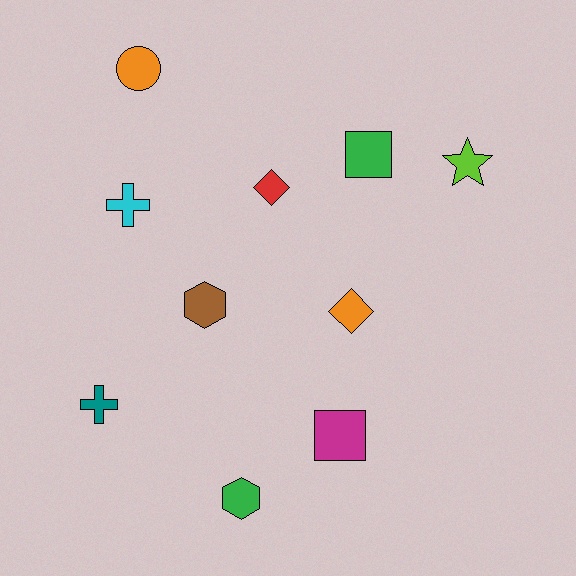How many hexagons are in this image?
There are 2 hexagons.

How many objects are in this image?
There are 10 objects.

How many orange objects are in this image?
There are 2 orange objects.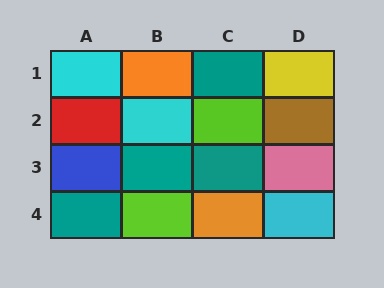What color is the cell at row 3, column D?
Pink.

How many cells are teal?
4 cells are teal.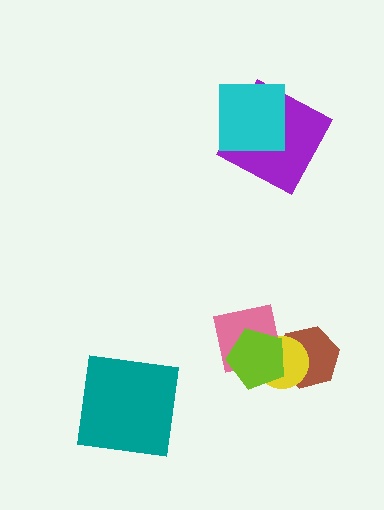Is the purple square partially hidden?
Yes, it is partially covered by another shape.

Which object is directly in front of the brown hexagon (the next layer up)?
The yellow circle is directly in front of the brown hexagon.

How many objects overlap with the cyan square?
1 object overlaps with the cyan square.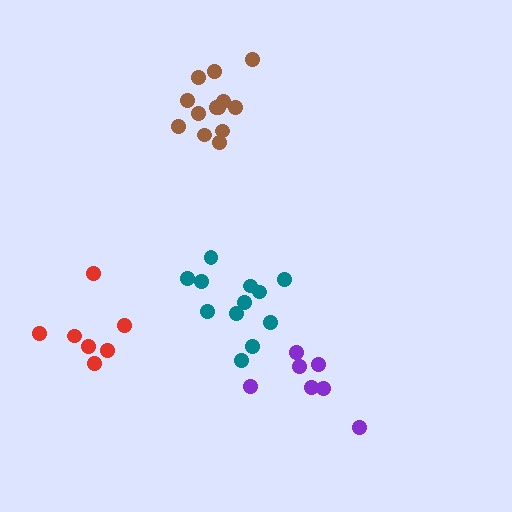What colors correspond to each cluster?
The clusters are colored: brown, purple, teal, red.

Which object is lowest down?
The purple cluster is bottommost.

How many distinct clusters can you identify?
There are 4 distinct clusters.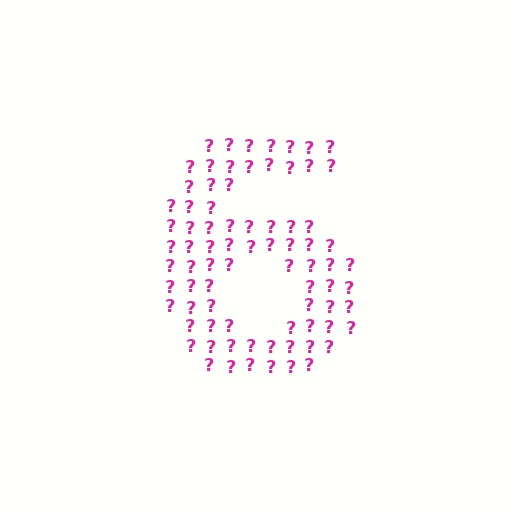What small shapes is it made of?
It is made of small question marks.